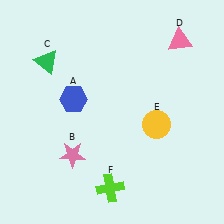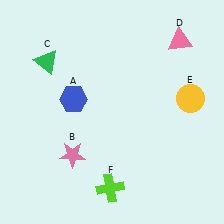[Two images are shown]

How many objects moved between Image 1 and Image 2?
1 object moved between the two images.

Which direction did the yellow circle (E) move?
The yellow circle (E) moved right.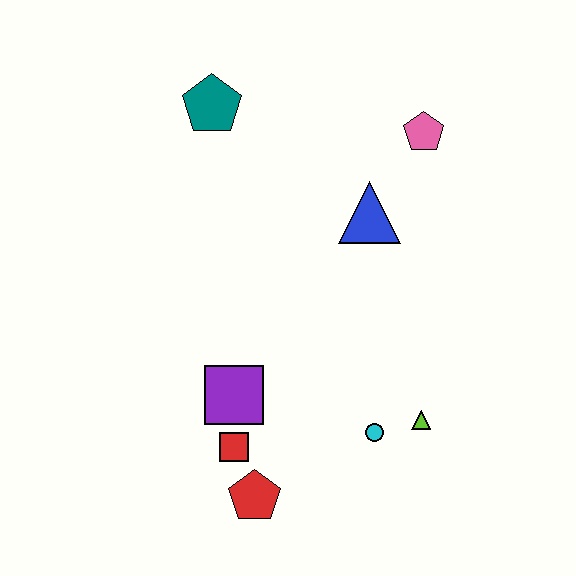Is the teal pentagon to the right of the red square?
No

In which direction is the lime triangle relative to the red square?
The lime triangle is to the right of the red square.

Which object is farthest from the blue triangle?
The red pentagon is farthest from the blue triangle.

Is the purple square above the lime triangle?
Yes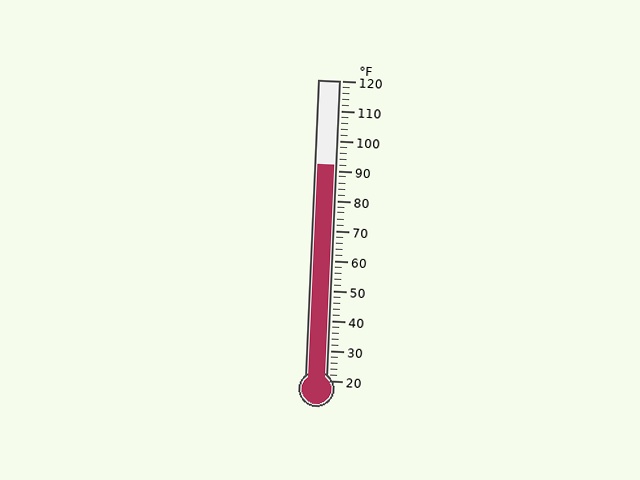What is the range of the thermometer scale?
The thermometer scale ranges from 20°F to 120°F.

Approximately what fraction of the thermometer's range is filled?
The thermometer is filled to approximately 70% of its range.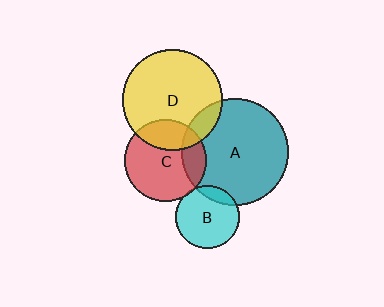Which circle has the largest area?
Circle A (teal).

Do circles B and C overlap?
Yes.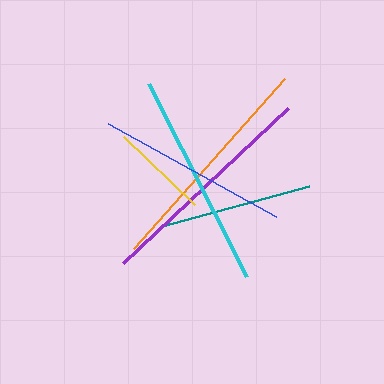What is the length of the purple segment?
The purple segment is approximately 226 pixels long.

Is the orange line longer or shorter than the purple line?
The orange line is longer than the purple line.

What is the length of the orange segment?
The orange segment is approximately 227 pixels long.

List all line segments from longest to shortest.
From longest to shortest: orange, purple, cyan, blue, teal, yellow.